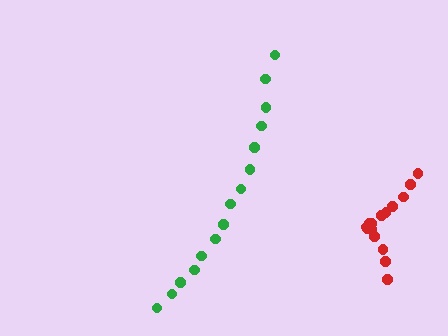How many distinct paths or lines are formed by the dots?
There are 2 distinct paths.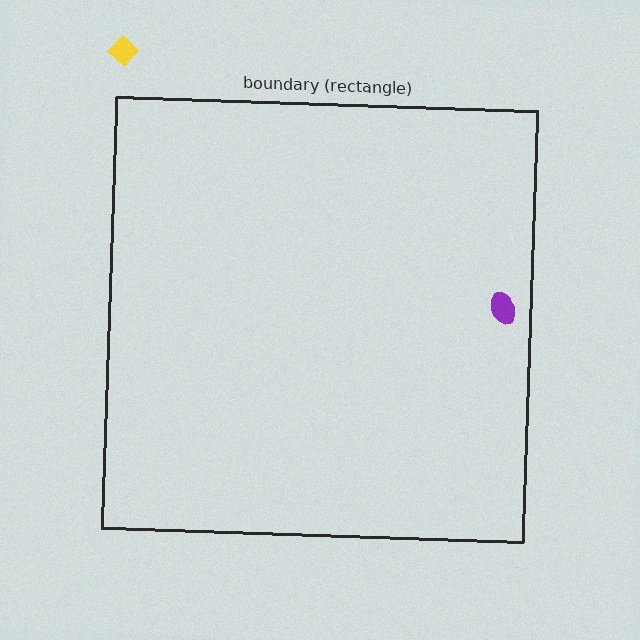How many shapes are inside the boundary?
1 inside, 1 outside.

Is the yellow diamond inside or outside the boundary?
Outside.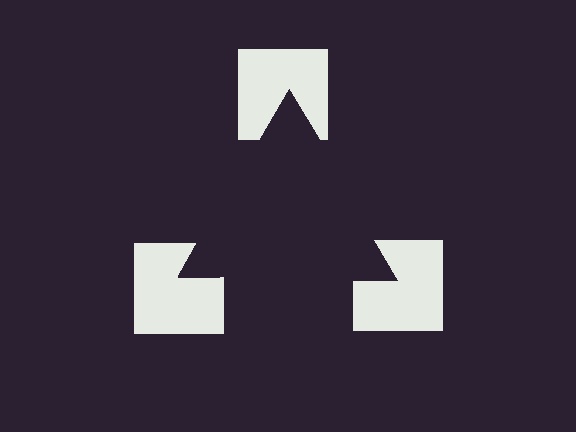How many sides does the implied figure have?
3 sides.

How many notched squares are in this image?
There are 3 — one at each vertex of the illusory triangle.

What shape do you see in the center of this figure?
An illusory triangle — its edges are inferred from the aligned wedge cuts in the notched squares, not physically drawn.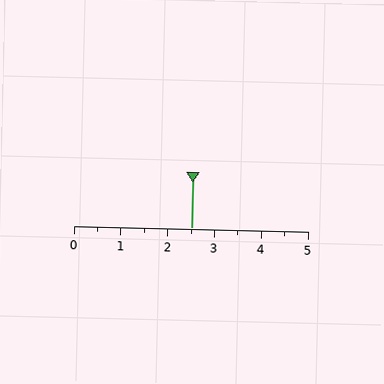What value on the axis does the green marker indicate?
The marker indicates approximately 2.5.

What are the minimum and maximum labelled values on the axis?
The axis runs from 0 to 5.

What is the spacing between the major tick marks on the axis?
The major ticks are spaced 1 apart.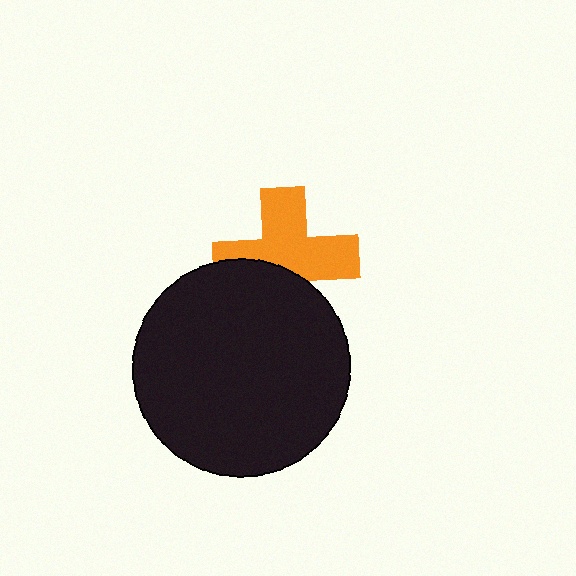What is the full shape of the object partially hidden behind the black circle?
The partially hidden object is an orange cross.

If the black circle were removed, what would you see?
You would see the complete orange cross.